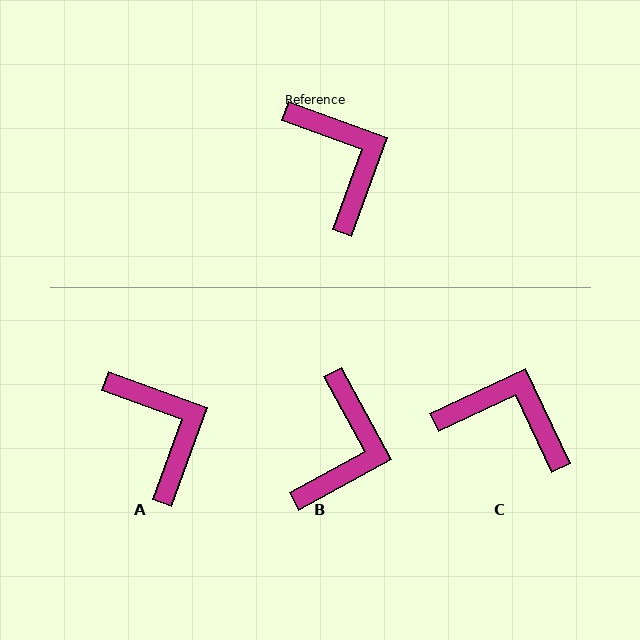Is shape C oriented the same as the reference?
No, it is off by about 45 degrees.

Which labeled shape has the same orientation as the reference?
A.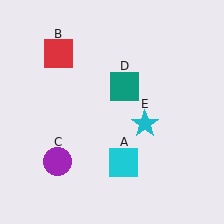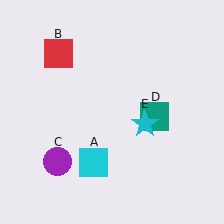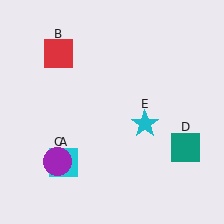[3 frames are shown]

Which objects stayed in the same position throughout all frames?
Red square (object B) and purple circle (object C) and cyan star (object E) remained stationary.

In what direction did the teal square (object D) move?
The teal square (object D) moved down and to the right.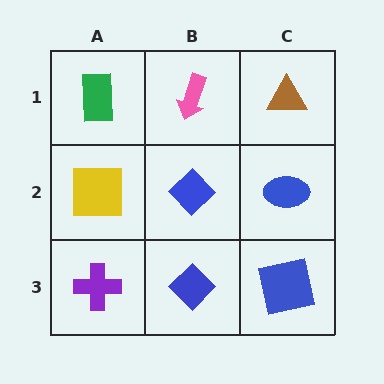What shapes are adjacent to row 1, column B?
A blue diamond (row 2, column B), a green rectangle (row 1, column A), a brown triangle (row 1, column C).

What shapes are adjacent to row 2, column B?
A pink arrow (row 1, column B), a blue diamond (row 3, column B), a yellow square (row 2, column A), a blue ellipse (row 2, column C).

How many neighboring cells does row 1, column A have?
2.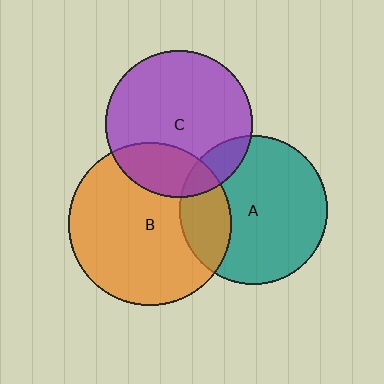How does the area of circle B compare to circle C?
Approximately 1.2 times.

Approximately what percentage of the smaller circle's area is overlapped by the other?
Approximately 15%.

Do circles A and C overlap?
Yes.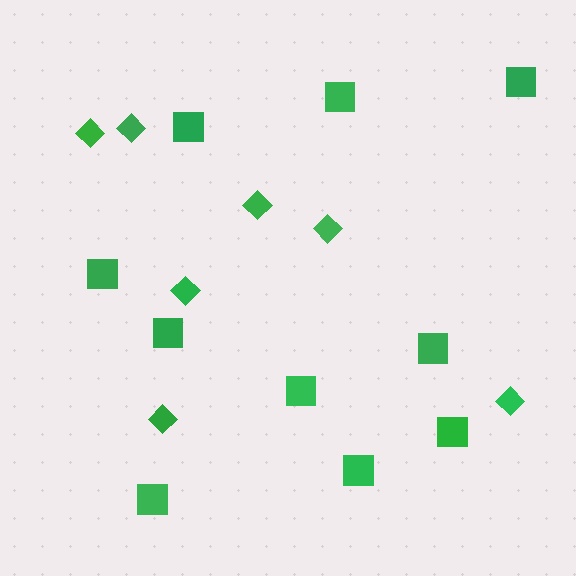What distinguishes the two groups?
There are 2 groups: one group of squares (10) and one group of diamonds (7).